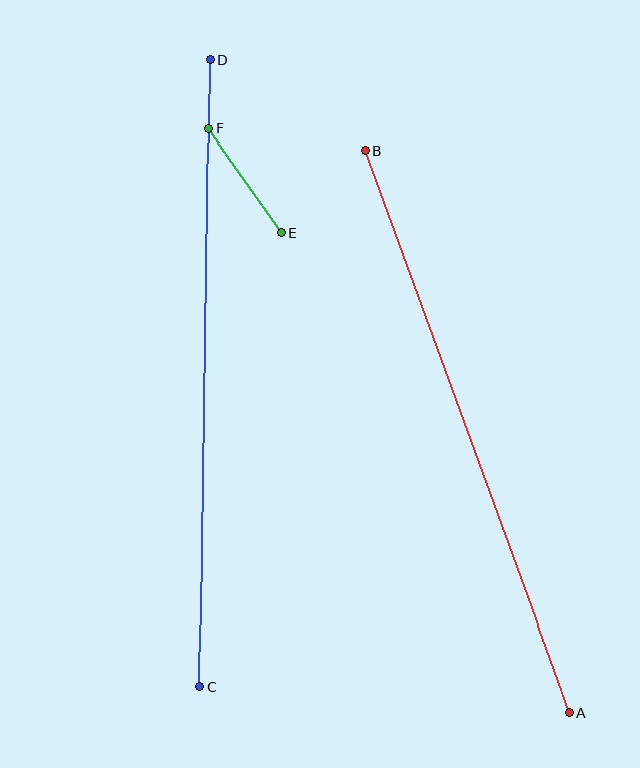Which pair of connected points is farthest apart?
Points C and D are farthest apart.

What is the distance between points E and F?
The distance is approximately 128 pixels.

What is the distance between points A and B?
The distance is approximately 598 pixels.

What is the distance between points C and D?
The distance is approximately 627 pixels.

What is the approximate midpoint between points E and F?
The midpoint is at approximately (245, 180) pixels.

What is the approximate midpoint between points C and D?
The midpoint is at approximately (205, 373) pixels.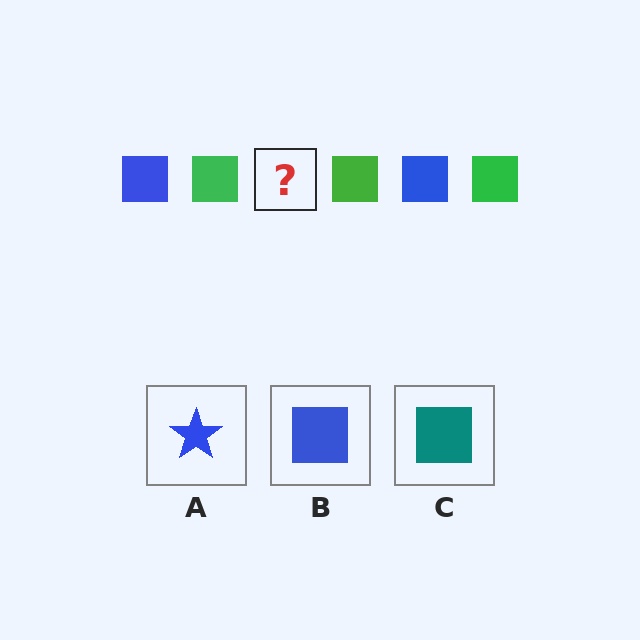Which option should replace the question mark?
Option B.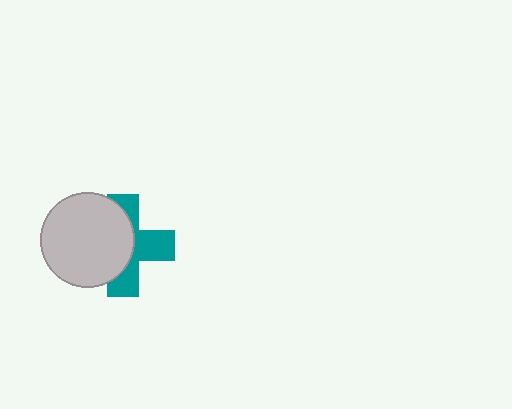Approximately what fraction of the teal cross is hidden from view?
Roughly 51% of the teal cross is hidden behind the light gray circle.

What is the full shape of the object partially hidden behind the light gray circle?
The partially hidden object is a teal cross.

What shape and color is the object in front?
The object in front is a light gray circle.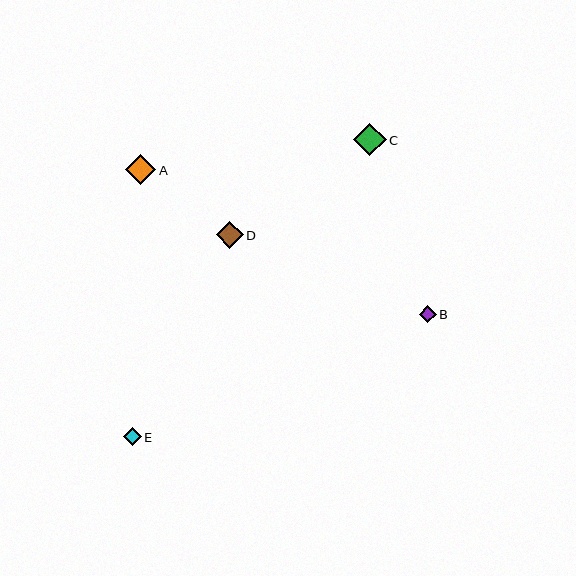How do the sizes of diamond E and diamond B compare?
Diamond E and diamond B are approximately the same size.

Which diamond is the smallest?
Diamond B is the smallest with a size of approximately 17 pixels.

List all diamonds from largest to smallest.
From largest to smallest: C, A, D, E, B.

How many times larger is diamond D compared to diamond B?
Diamond D is approximately 1.6 times the size of diamond B.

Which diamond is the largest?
Diamond C is the largest with a size of approximately 32 pixels.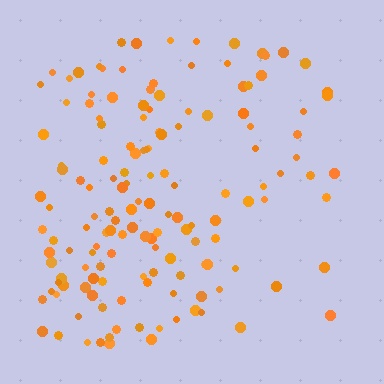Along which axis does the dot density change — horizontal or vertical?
Horizontal.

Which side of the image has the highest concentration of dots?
The left.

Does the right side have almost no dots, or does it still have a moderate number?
Still a moderate number, just noticeably fewer than the left.